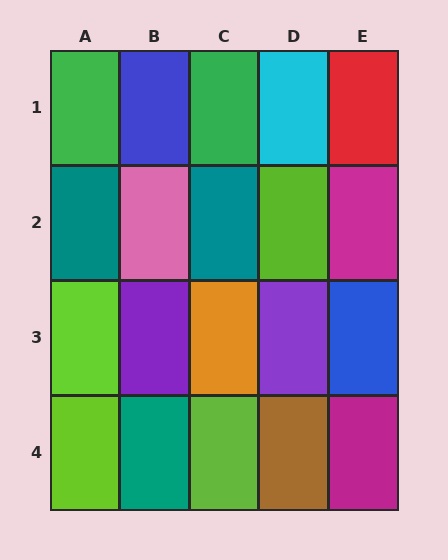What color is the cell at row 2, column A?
Teal.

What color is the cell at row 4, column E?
Magenta.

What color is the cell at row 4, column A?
Lime.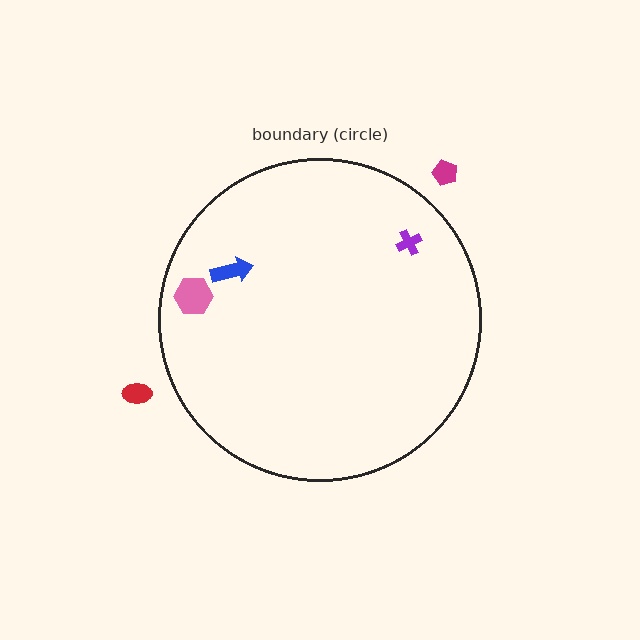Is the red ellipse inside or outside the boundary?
Outside.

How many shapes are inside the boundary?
3 inside, 2 outside.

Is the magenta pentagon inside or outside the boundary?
Outside.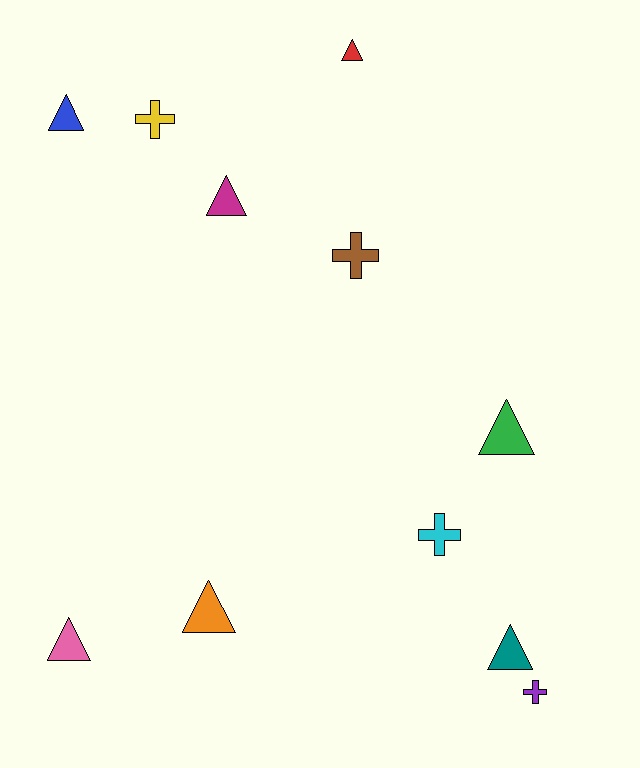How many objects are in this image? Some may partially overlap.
There are 11 objects.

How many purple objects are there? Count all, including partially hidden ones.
There is 1 purple object.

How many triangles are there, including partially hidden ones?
There are 7 triangles.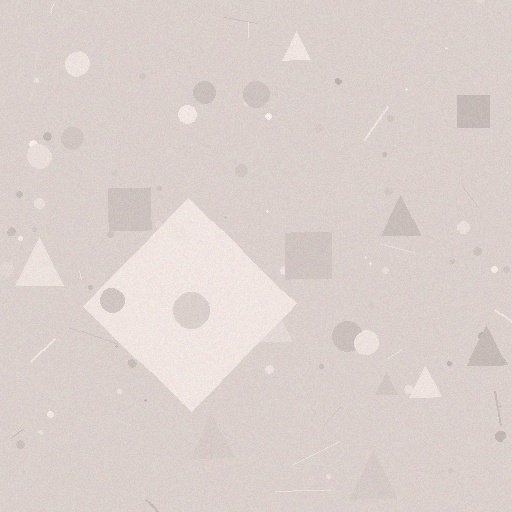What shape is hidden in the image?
A diamond is hidden in the image.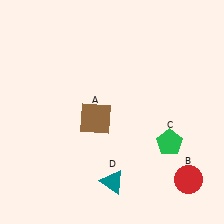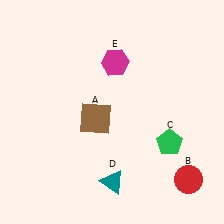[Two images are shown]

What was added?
A magenta hexagon (E) was added in Image 2.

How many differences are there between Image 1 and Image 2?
There is 1 difference between the two images.